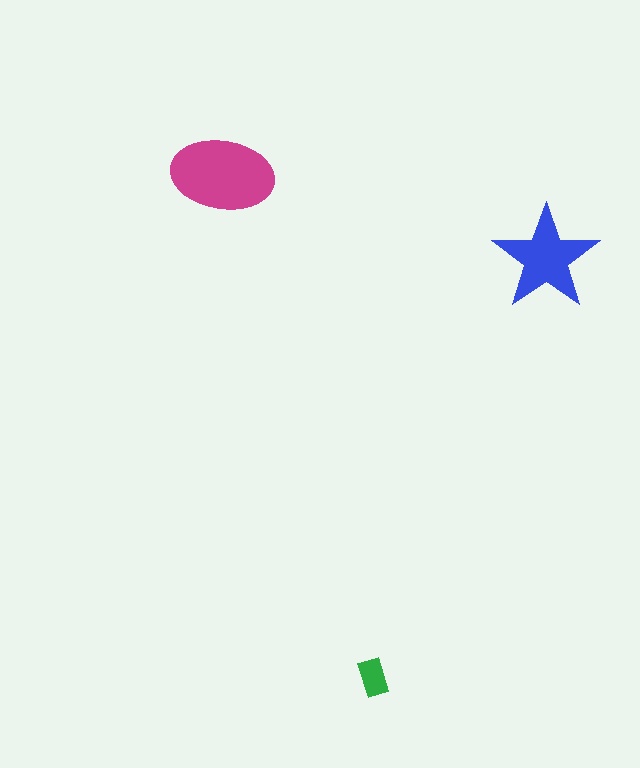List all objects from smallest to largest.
The green rectangle, the blue star, the magenta ellipse.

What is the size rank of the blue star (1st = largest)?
2nd.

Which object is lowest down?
The green rectangle is bottommost.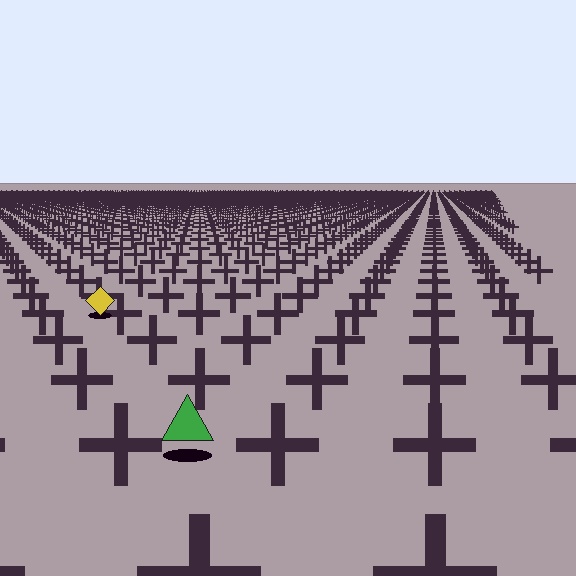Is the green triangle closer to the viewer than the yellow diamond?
Yes. The green triangle is closer — you can tell from the texture gradient: the ground texture is coarser near it.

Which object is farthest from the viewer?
The yellow diamond is farthest from the viewer. It appears smaller and the ground texture around it is denser.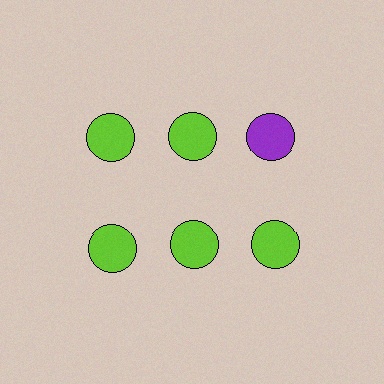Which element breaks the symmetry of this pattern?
The purple circle in the top row, center column breaks the symmetry. All other shapes are lime circles.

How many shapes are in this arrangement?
There are 6 shapes arranged in a grid pattern.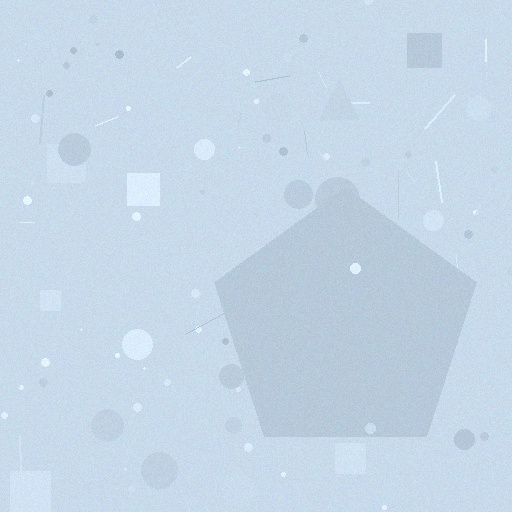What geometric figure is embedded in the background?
A pentagon is embedded in the background.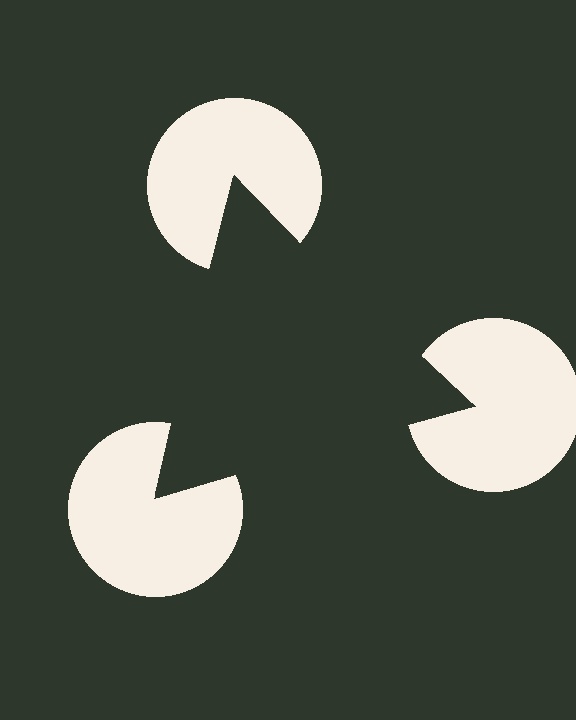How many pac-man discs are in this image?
There are 3 — one at each vertex of the illusory triangle.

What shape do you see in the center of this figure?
An illusory triangle — its edges are inferred from the aligned wedge cuts in the pac-man discs, not physically drawn.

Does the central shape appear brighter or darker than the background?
It typically appears slightly darker than the background, even though no actual brightness change is drawn.